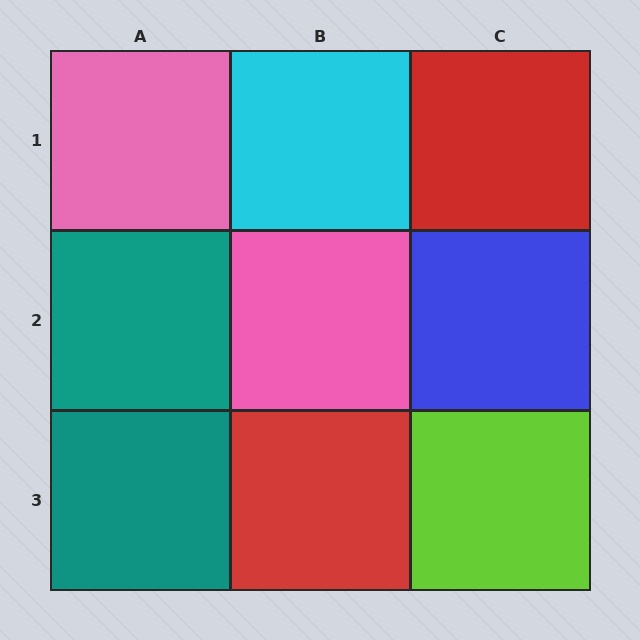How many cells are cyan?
1 cell is cyan.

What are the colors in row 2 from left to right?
Teal, pink, blue.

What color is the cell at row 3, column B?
Red.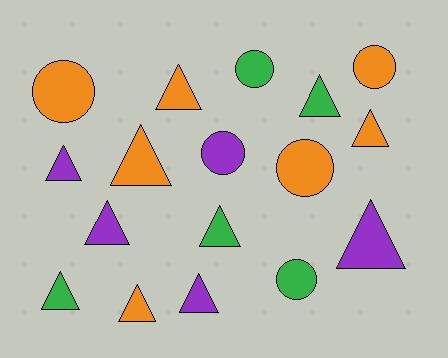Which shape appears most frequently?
Triangle, with 11 objects.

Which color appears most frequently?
Orange, with 7 objects.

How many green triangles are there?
There are 3 green triangles.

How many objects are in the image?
There are 17 objects.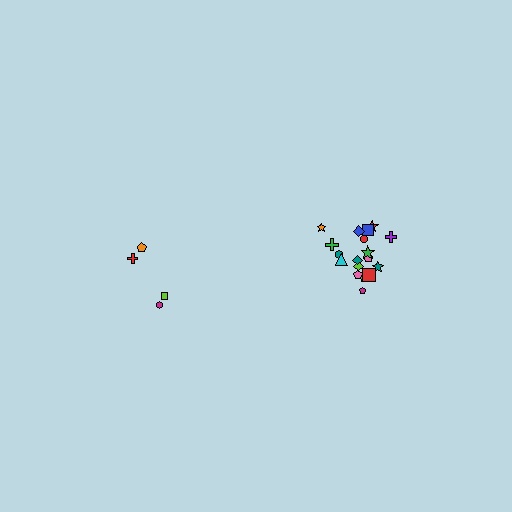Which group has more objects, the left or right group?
The right group.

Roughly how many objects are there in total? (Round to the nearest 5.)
Roughly 20 objects in total.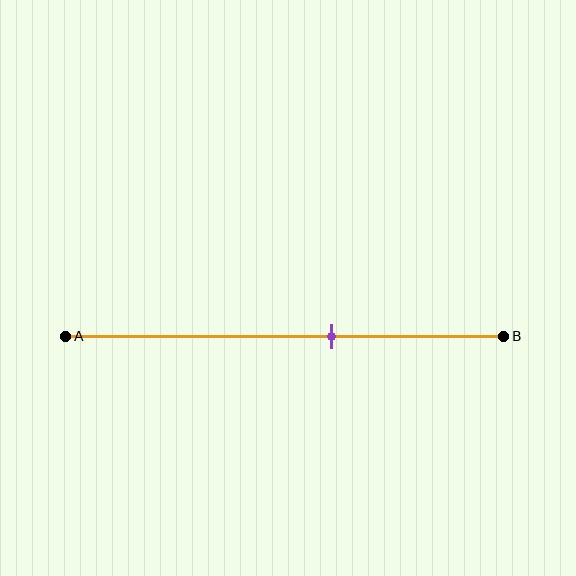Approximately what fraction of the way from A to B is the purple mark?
The purple mark is approximately 60% of the way from A to B.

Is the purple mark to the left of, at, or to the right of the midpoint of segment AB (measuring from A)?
The purple mark is to the right of the midpoint of segment AB.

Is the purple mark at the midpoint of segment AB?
No, the mark is at about 60% from A, not at the 50% midpoint.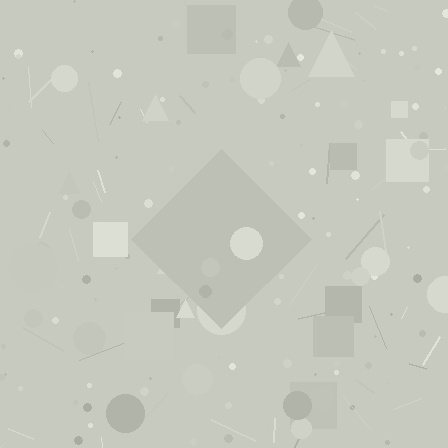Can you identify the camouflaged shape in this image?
The camouflaged shape is a diamond.